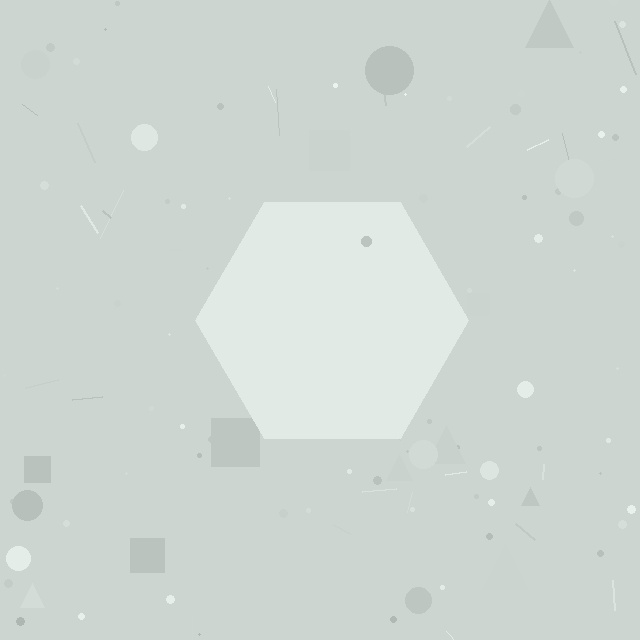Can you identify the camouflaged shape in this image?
The camouflaged shape is a hexagon.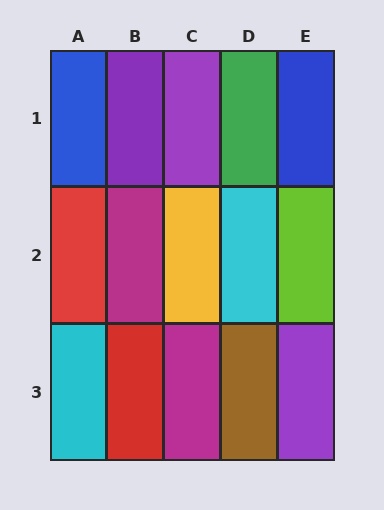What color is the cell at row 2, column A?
Red.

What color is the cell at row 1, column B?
Purple.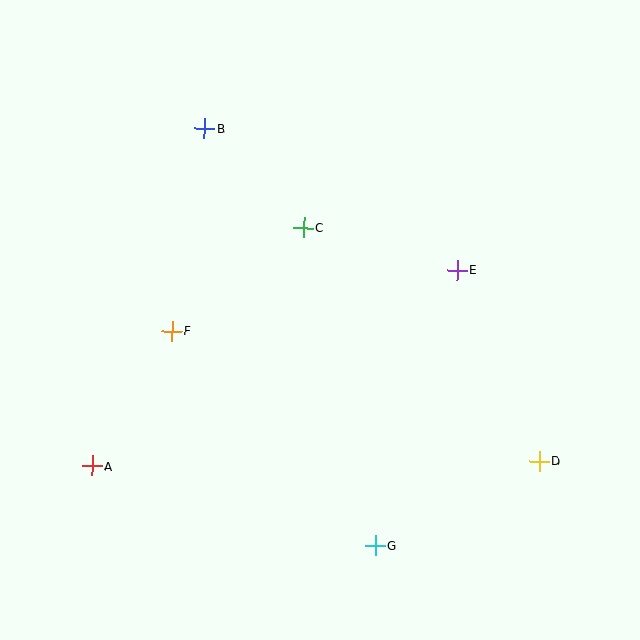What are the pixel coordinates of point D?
Point D is at (539, 461).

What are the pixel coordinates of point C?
Point C is at (303, 227).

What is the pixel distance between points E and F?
The distance between E and F is 292 pixels.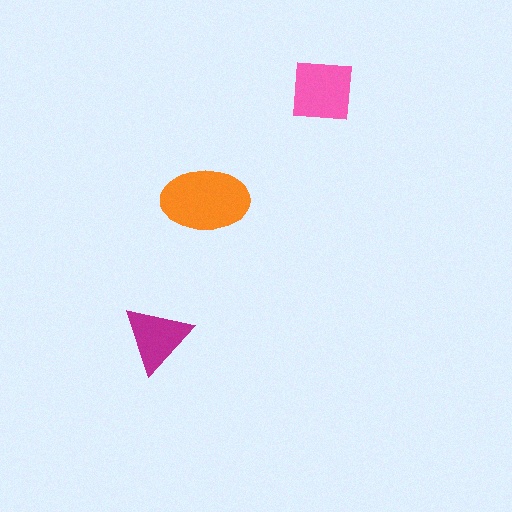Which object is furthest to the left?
The magenta triangle is leftmost.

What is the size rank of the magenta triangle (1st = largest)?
3rd.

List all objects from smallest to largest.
The magenta triangle, the pink square, the orange ellipse.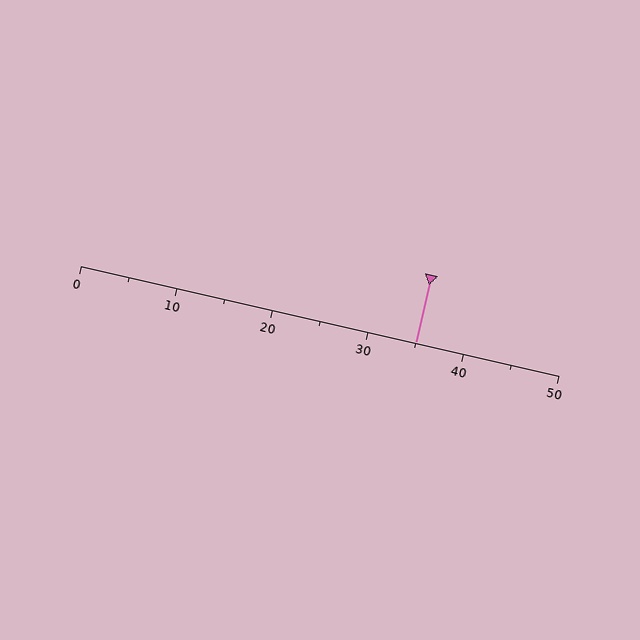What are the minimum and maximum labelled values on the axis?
The axis runs from 0 to 50.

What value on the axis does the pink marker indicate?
The marker indicates approximately 35.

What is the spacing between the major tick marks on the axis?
The major ticks are spaced 10 apart.